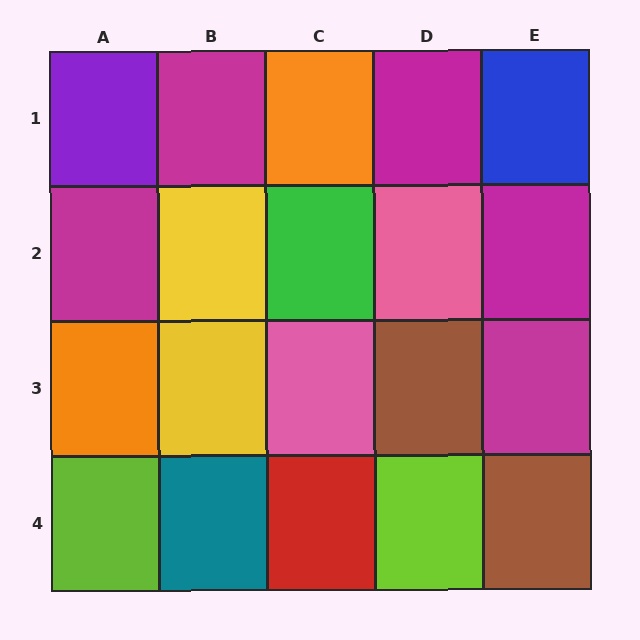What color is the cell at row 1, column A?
Purple.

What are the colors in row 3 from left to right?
Orange, yellow, pink, brown, magenta.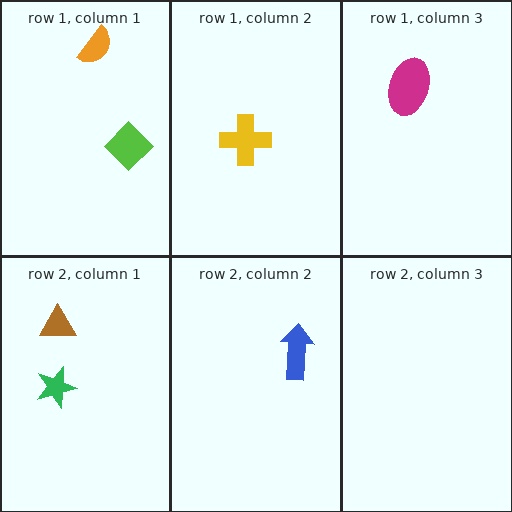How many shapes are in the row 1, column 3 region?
1.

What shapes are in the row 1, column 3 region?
The magenta ellipse.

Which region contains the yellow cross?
The row 1, column 2 region.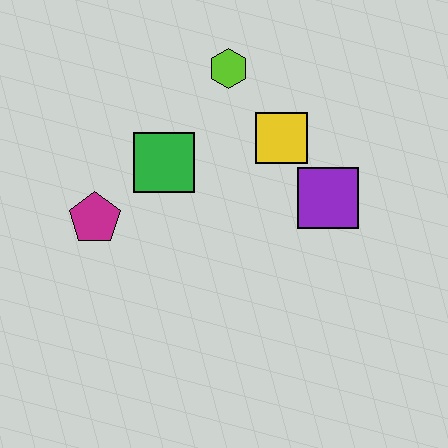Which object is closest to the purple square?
The yellow square is closest to the purple square.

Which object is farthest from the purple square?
The magenta pentagon is farthest from the purple square.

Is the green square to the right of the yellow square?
No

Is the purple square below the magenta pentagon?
No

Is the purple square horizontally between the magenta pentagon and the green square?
No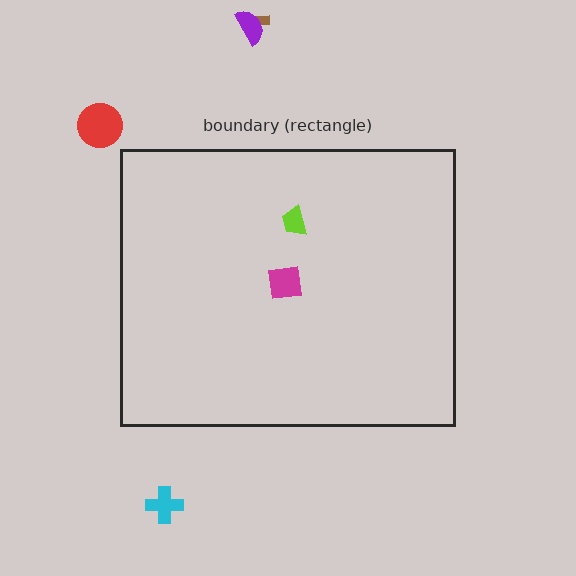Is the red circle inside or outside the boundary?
Outside.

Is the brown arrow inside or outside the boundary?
Outside.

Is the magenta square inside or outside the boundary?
Inside.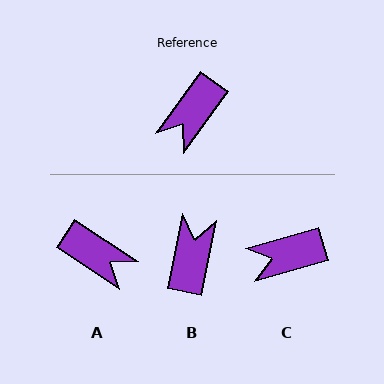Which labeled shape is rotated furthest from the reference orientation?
B, about 155 degrees away.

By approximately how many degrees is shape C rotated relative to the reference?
Approximately 38 degrees clockwise.